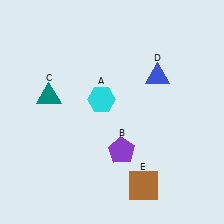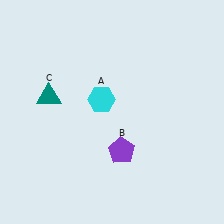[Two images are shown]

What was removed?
The brown square (E), the blue triangle (D) were removed in Image 2.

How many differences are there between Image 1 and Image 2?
There are 2 differences between the two images.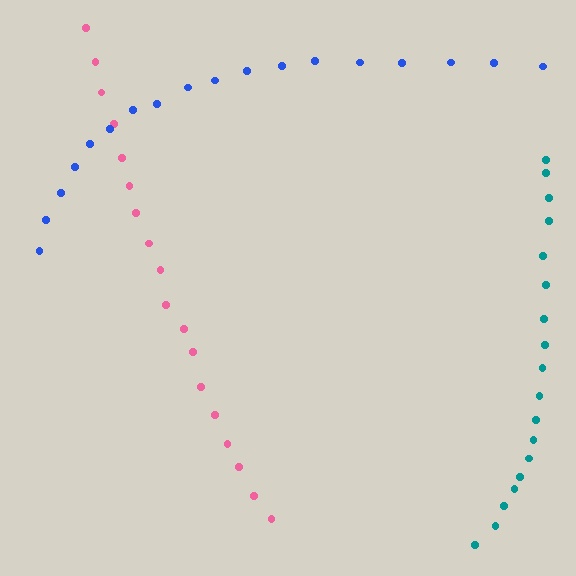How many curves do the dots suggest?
There are 3 distinct paths.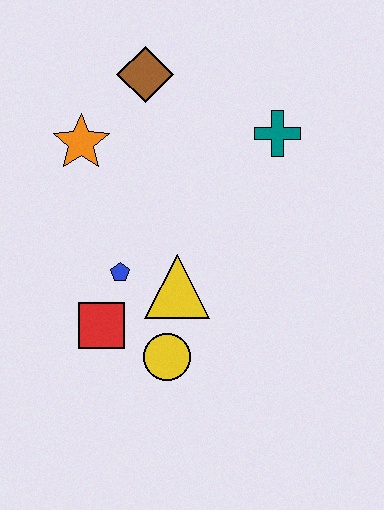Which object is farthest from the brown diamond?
The yellow circle is farthest from the brown diamond.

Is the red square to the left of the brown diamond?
Yes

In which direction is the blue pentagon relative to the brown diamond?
The blue pentagon is below the brown diamond.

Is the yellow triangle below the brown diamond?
Yes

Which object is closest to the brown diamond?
The orange star is closest to the brown diamond.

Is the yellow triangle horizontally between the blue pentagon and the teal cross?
Yes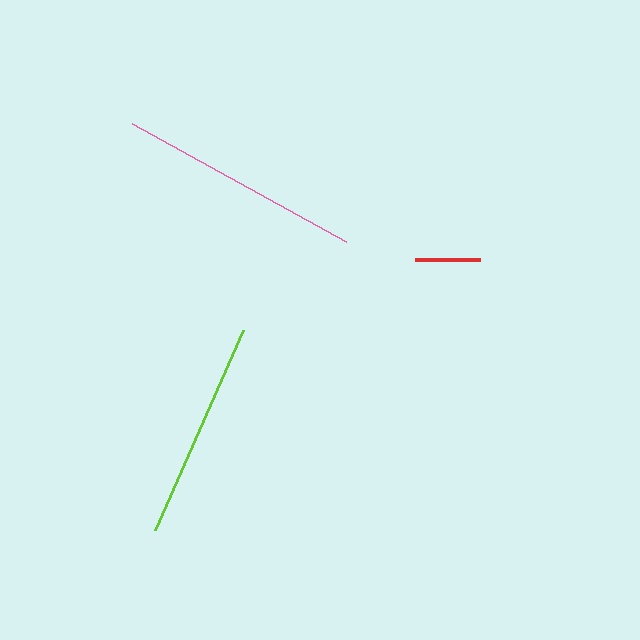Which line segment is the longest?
The pink line is the longest at approximately 244 pixels.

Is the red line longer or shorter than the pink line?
The pink line is longer than the red line.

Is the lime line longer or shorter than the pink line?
The pink line is longer than the lime line.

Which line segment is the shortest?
The red line is the shortest at approximately 64 pixels.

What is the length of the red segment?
The red segment is approximately 64 pixels long.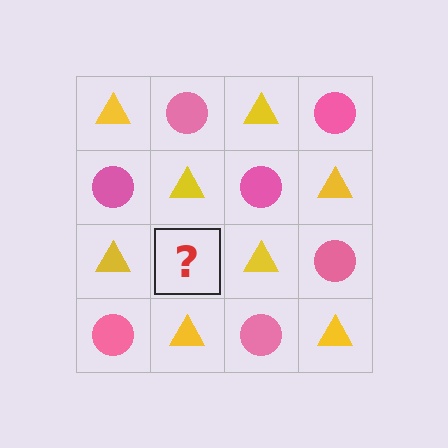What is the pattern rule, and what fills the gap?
The rule is that it alternates yellow triangle and pink circle in a checkerboard pattern. The gap should be filled with a pink circle.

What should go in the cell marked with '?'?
The missing cell should contain a pink circle.